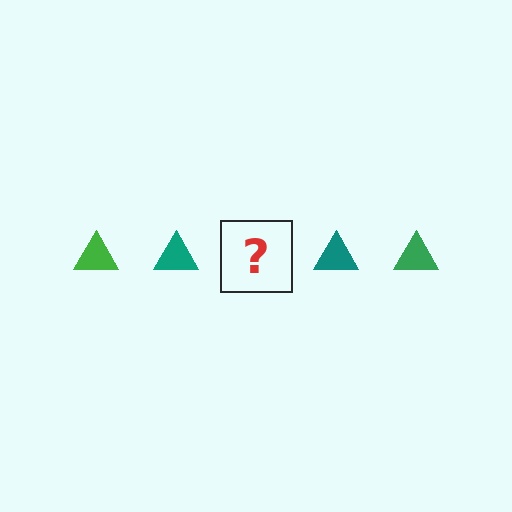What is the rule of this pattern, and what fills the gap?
The rule is that the pattern cycles through green, teal triangles. The gap should be filled with a green triangle.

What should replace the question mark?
The question mark should be replaced with a green triangle.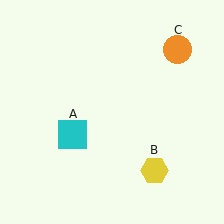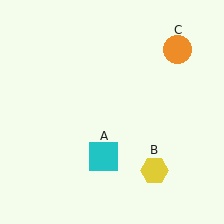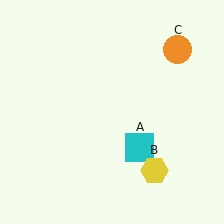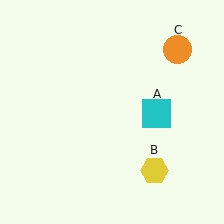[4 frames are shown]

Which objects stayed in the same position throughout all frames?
Yellow hexagon (object B) and orange circle (object C) remained stationary.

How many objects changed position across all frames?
1 object changed position: cyan square (object A).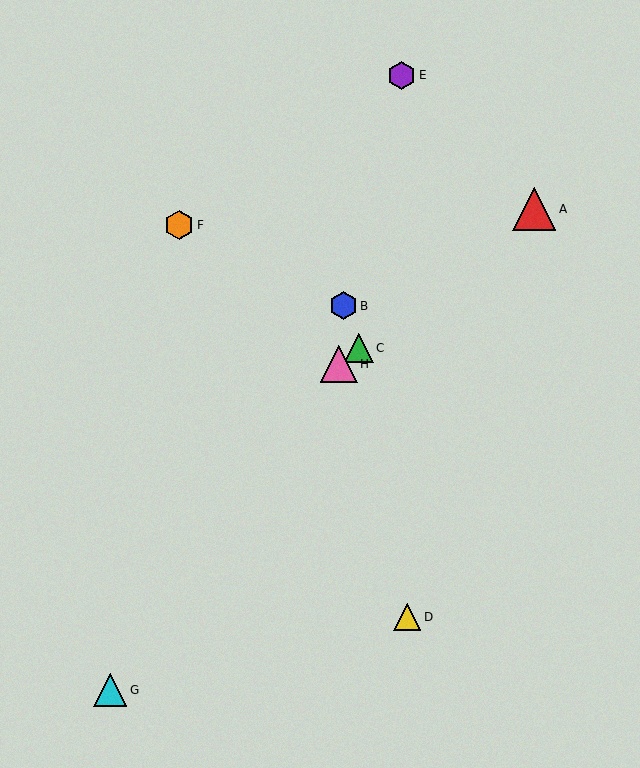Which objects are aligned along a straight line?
Objects A, C, H are aligned along a straight line.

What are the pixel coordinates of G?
Object G is at (110, 690).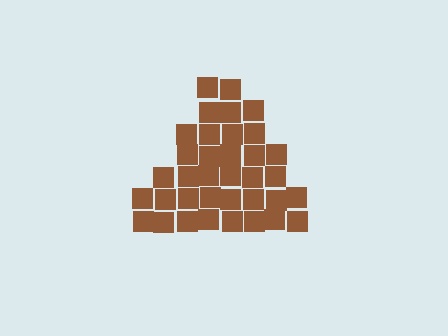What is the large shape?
The large shape is a triangle.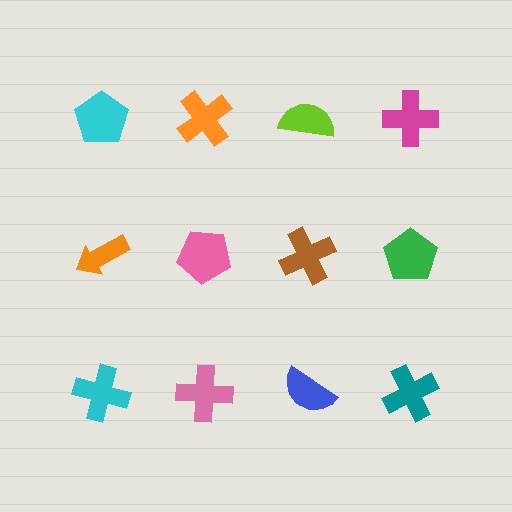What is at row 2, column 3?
A brown cross.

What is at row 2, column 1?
An orange arrow.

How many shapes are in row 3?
4 shapes.